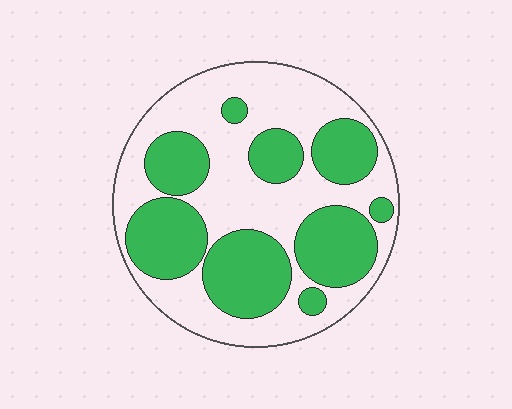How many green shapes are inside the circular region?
9.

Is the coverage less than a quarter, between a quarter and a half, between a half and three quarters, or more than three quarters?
Between a quarter and a half.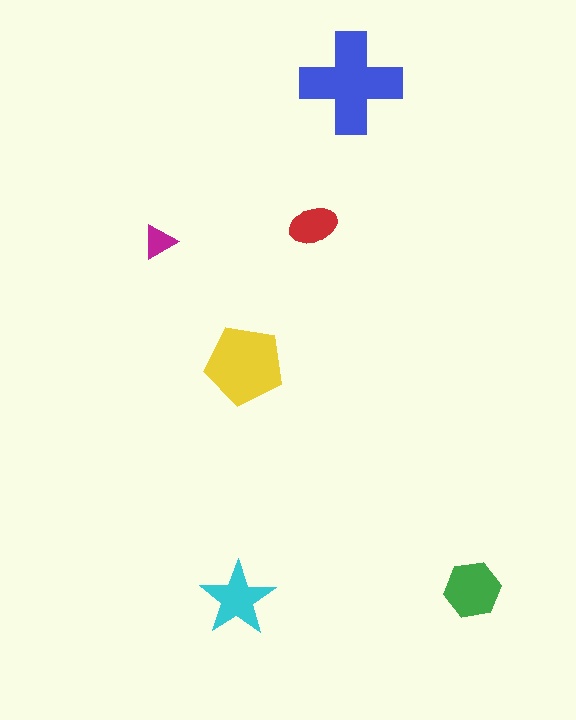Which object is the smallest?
The magenta triangle.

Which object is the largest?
The blue cross.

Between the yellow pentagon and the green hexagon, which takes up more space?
The yellow pentagon.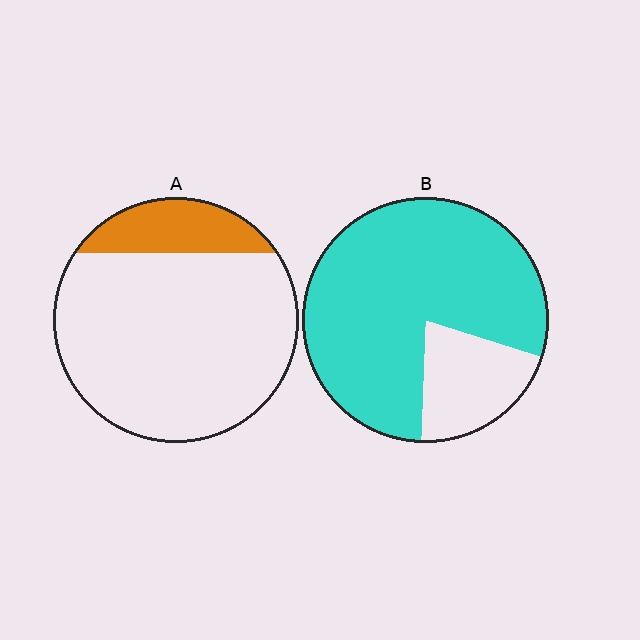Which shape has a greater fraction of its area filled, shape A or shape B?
Shape B.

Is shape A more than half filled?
No.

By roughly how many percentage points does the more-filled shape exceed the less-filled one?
By roughly 60 percentage points (B over A).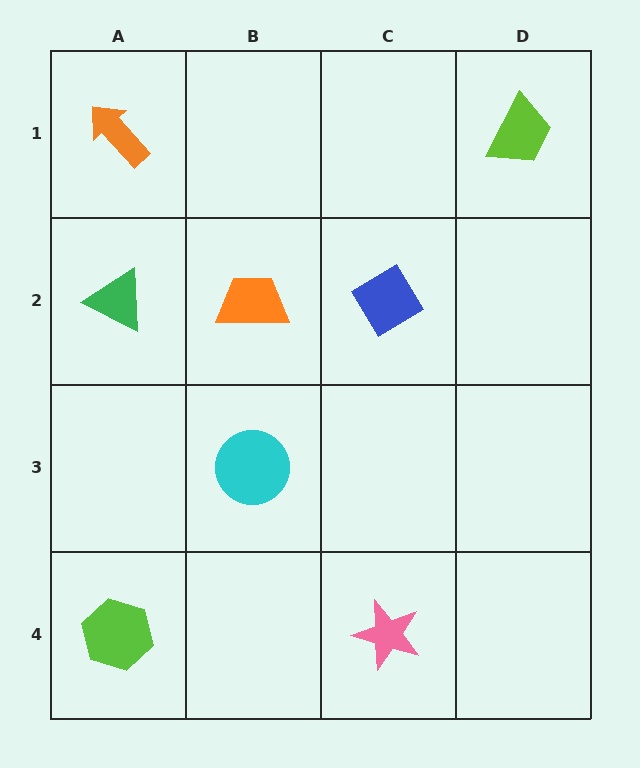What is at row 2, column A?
A green triangle.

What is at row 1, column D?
A lime trapezoid.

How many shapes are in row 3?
1 shape.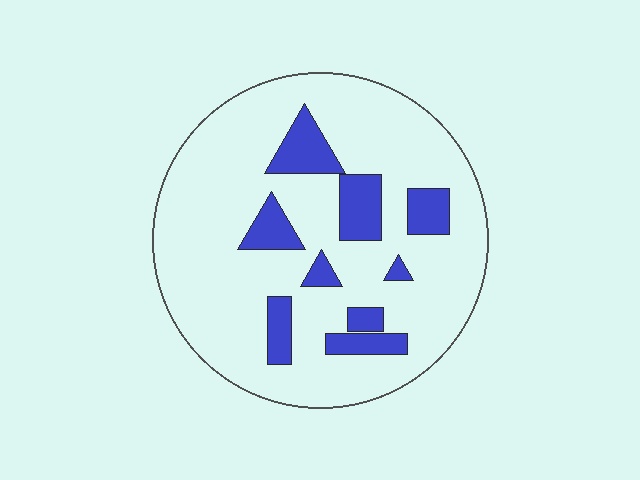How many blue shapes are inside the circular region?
9.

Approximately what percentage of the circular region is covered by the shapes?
Approximately 20%.